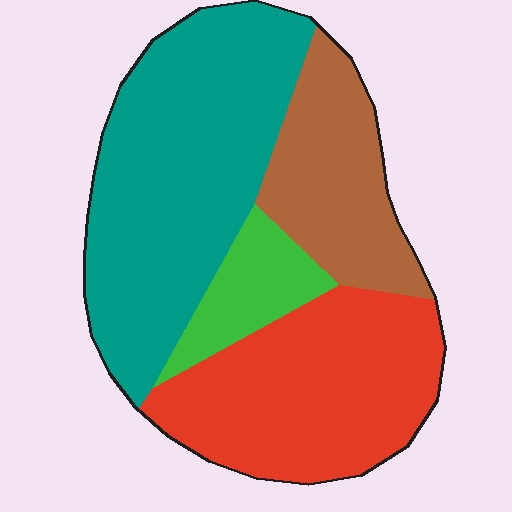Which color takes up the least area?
Green, at roughly 10%.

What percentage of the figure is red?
Red covers 31% of the figure.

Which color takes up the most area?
Teal, at roughly 40%.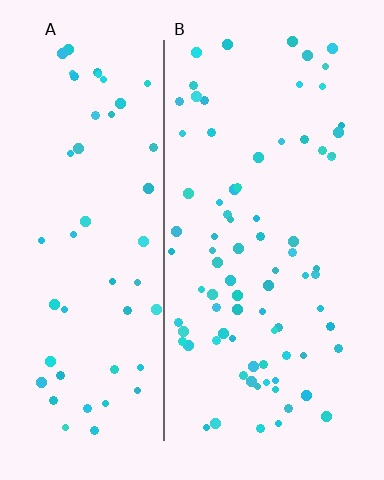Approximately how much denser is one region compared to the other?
Approximately 1.5× — region B over region A.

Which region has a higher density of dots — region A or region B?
B (the right).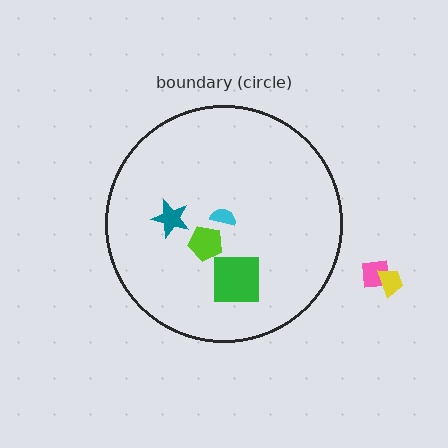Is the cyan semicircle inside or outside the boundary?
Inside.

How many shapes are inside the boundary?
4 inside, 2 outside.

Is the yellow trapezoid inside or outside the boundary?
Outside.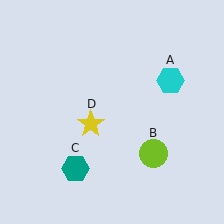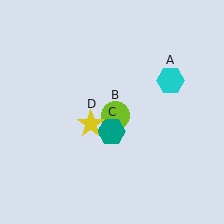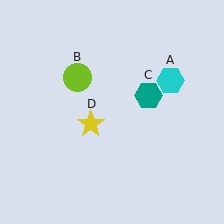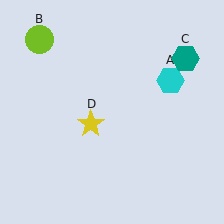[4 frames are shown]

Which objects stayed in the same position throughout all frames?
Cyan hexagon (object A) and yellow star (object D) remained stationary.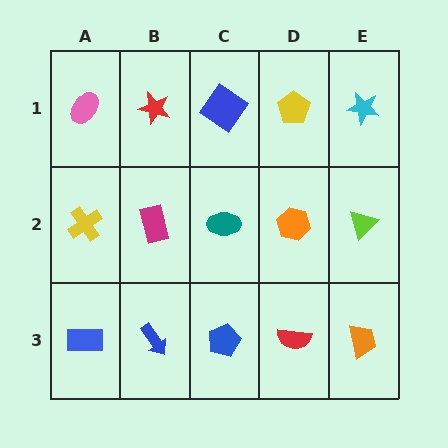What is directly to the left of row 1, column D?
A blue diamond.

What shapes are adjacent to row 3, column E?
A lime triangle (row 2, column E), a red semicircle (row 3, column D).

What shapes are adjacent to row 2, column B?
A red star (row 1, column B), a blue arrow (row 3, column B), a yellow cross (row 2, column A), a teal ellipse (row 2, column C).